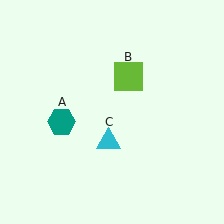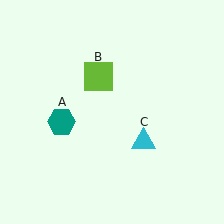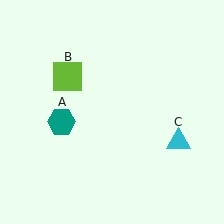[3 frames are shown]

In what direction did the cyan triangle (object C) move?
The cyan triangle (object C) moved right.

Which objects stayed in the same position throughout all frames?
Teal hexagon (object A) remained stationary.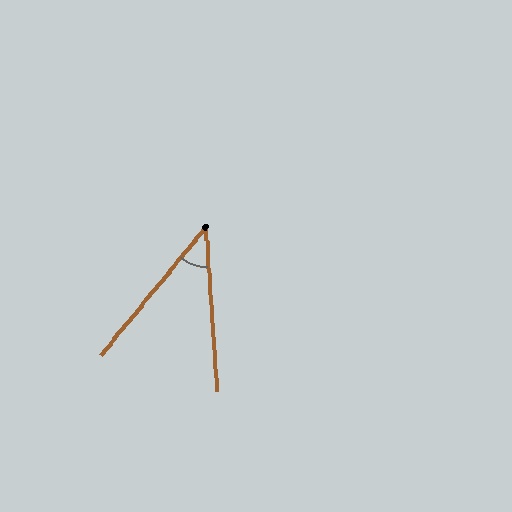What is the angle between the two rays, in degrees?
Approximately 43 degrees.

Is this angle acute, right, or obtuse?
It is acute.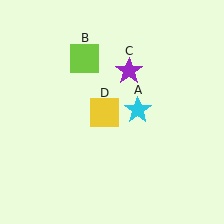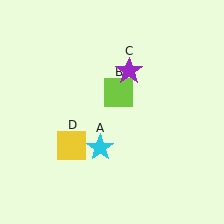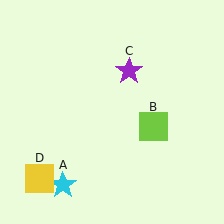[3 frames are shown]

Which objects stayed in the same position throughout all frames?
Purple star (object C) remained stationary.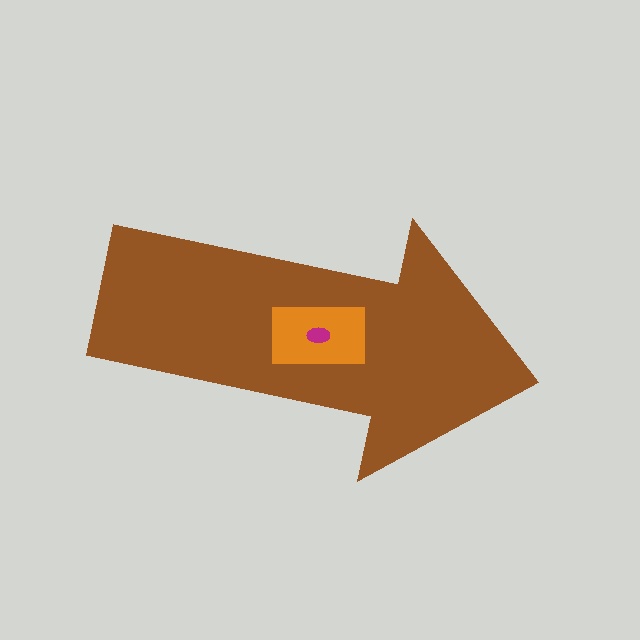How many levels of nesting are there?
3.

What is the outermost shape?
The brown arrow.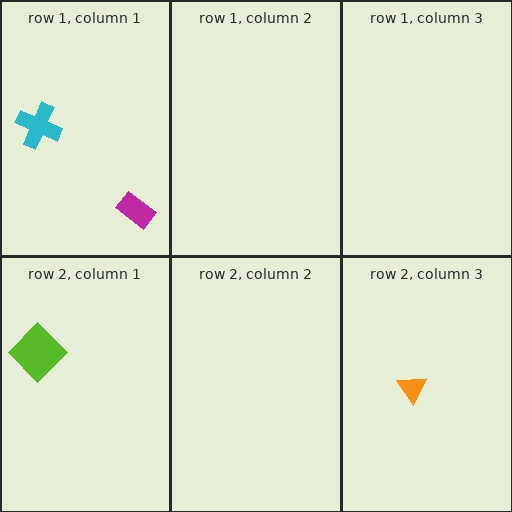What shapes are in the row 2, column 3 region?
The orange triangle.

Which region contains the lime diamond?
The row 2, column 1 region.